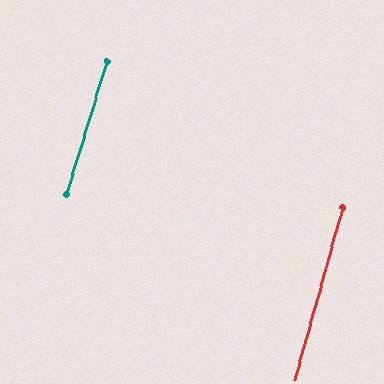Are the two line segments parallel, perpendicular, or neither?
Parallel — their directions differ by only 1.3°.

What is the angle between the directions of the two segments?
Approximately 1 degree.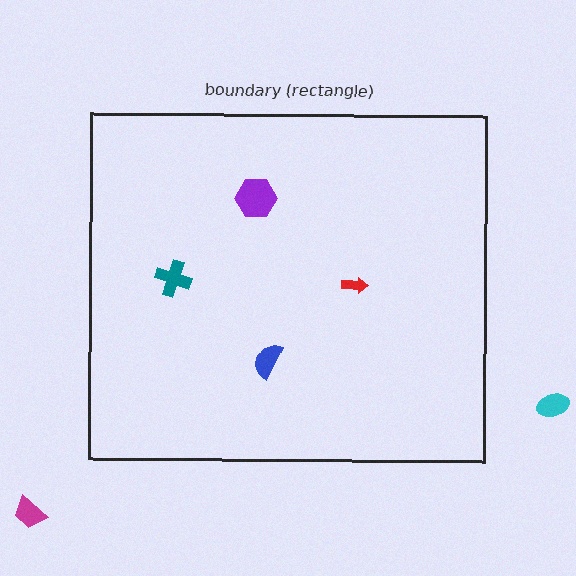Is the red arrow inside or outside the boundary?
Inside.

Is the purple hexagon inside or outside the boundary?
Inside.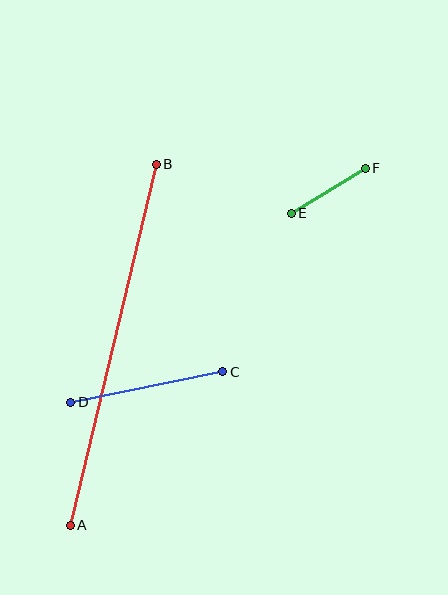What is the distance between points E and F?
The distance is approximately 87 pixels.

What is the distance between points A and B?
The distance is approximately 372 pixels.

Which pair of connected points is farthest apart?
Points A and B are farthest apart.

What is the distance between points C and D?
The distance is approximately 155 pixels.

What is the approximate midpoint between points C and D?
The midpoint is at approximately (147, 387) pixels.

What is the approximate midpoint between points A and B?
The midpoint is at approximately (113, 345) pixels.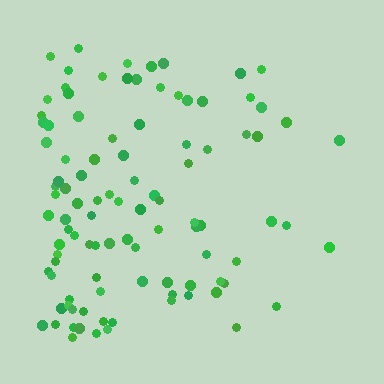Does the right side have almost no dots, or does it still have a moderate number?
Still a moderate number, just noticeably fewer than the left.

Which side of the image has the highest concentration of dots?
The left.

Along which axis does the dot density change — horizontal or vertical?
Horizontal.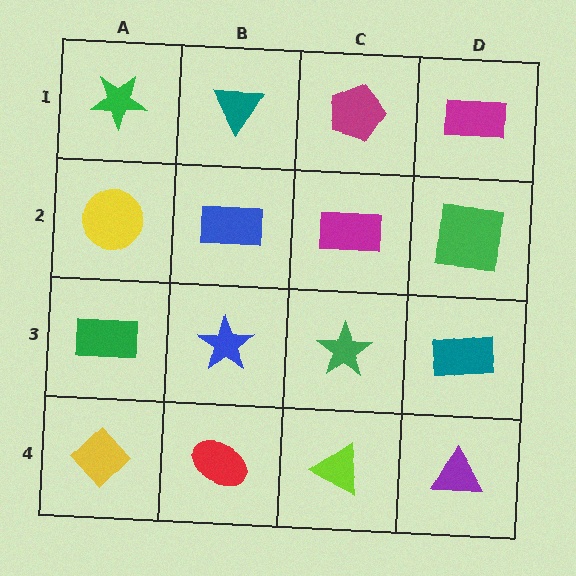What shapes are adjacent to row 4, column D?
A teal rectangle (row 3, column D), a lime triangle (row 4, column C).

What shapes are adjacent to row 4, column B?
A blue star (row 3, column B), a yellow diamond (row 4, column A), a lime triangle (row 4, column C).